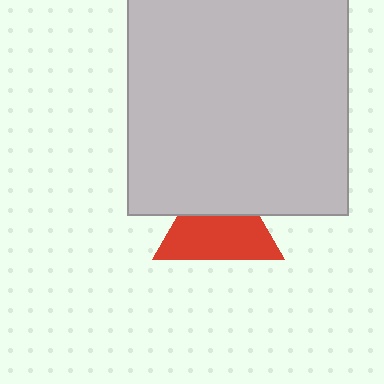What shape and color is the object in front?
The object in front is a light gray square.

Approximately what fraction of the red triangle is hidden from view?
Roughly 38% of the red triangle is hidden behind the light gray square.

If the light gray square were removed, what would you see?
You would see the complete red triangle.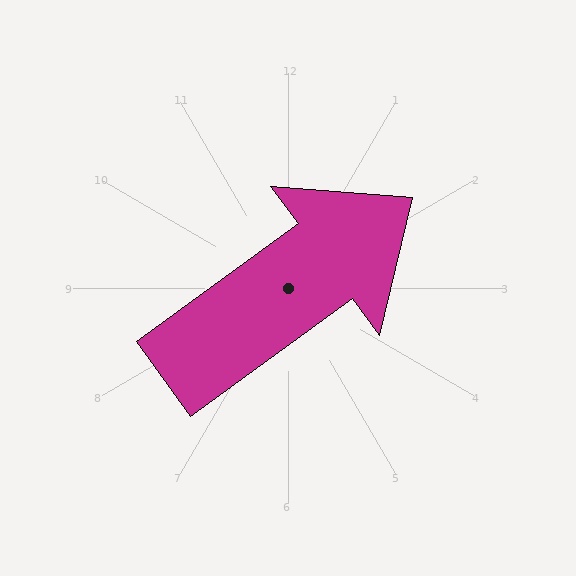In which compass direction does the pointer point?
Northeast.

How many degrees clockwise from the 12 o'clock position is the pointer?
Approximately 54 degrees.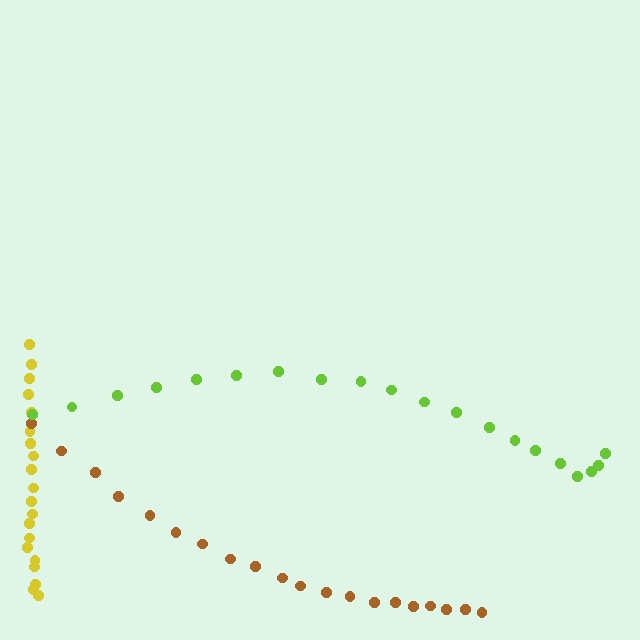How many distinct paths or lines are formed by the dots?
There are 3 distinct paths.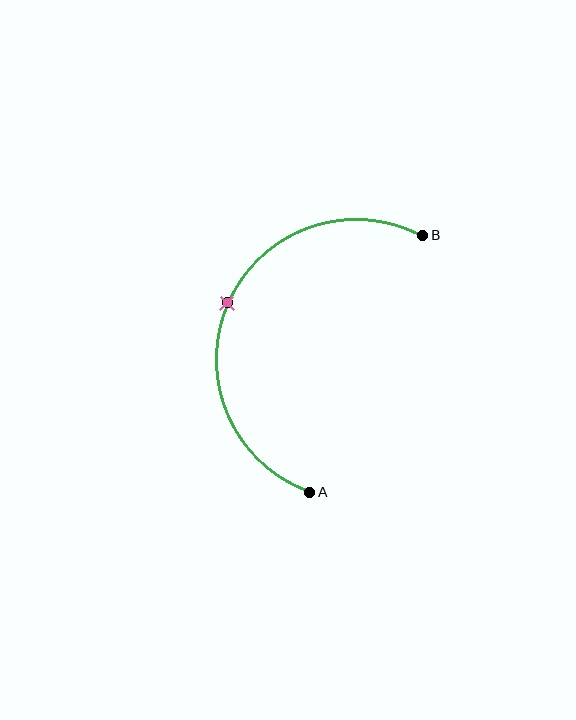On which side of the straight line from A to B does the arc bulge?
The arc bulges to the left of the straight line connecting A and B.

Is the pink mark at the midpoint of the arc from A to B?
Yes. The pink mark lies on the arc at equal arc-length from both A and B — it is the arc midpoint.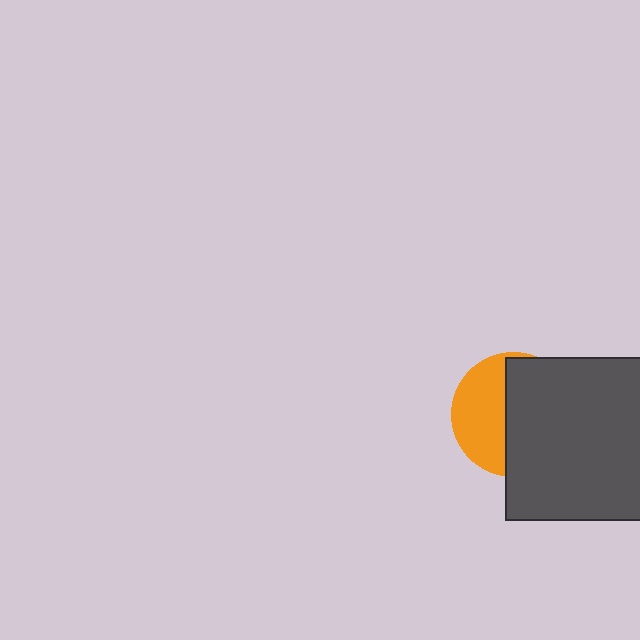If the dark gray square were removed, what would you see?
You would see the complete orange circle.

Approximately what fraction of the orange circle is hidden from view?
Roughly 57% of the orange circle is hidden behind the dark gray square.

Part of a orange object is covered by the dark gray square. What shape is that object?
It is a circle.